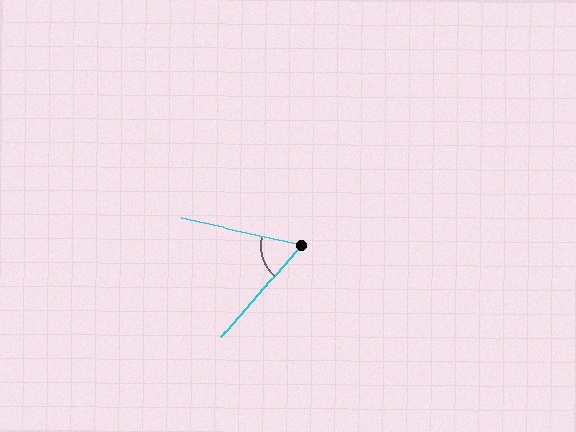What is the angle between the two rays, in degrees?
Approximately 62 degrees.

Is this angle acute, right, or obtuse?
It is acute.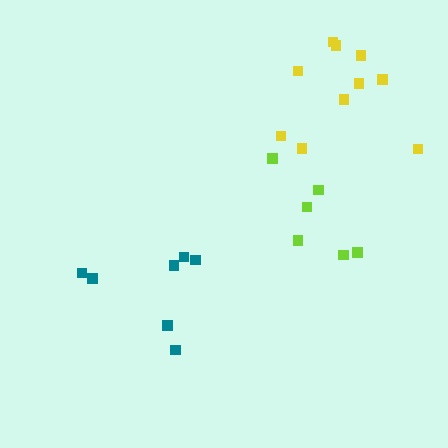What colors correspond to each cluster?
The clusters are colored: teal, yellow, lime.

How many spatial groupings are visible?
There are 3 spatial groupings.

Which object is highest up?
The yellow cluster is topmost.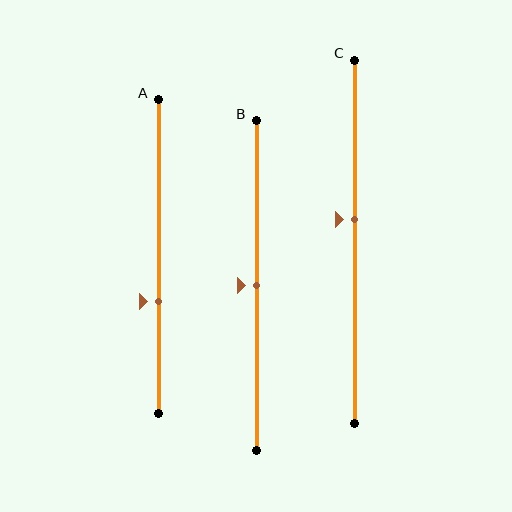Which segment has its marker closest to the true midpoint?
Segment B has its marker closest to the true midpoint.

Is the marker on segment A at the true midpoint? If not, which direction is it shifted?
No, the marker on segment A is shifted downward by about 14% of the segment length.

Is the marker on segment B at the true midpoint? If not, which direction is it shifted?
Yes, the marker on segment B is at the true midpoint.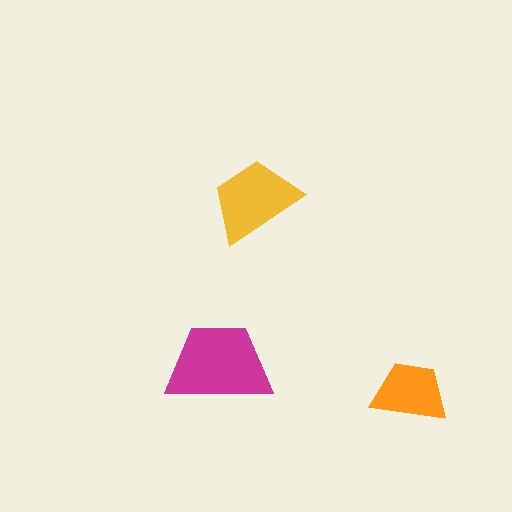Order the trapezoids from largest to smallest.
the magenta one, the yellow one, the orange one.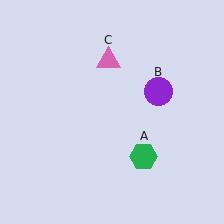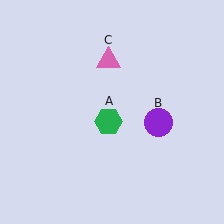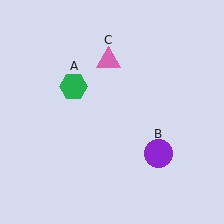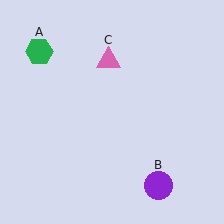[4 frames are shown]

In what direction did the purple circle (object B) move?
The purple circle (object B) moved down.